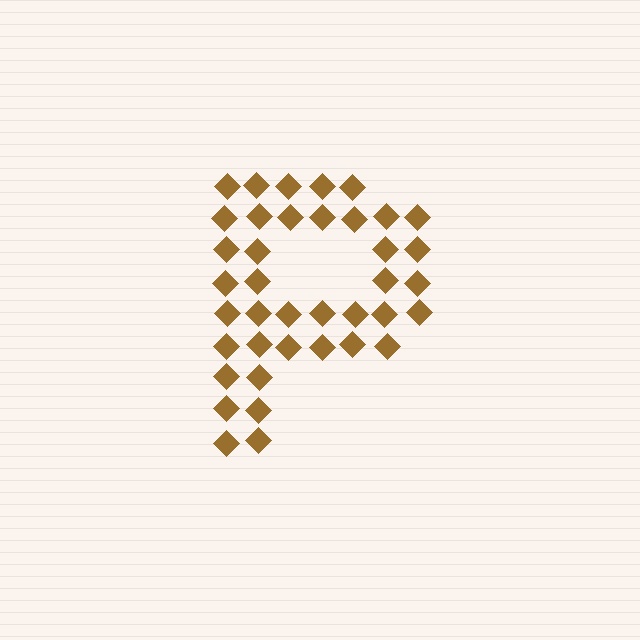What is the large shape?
The large shape is the letter P.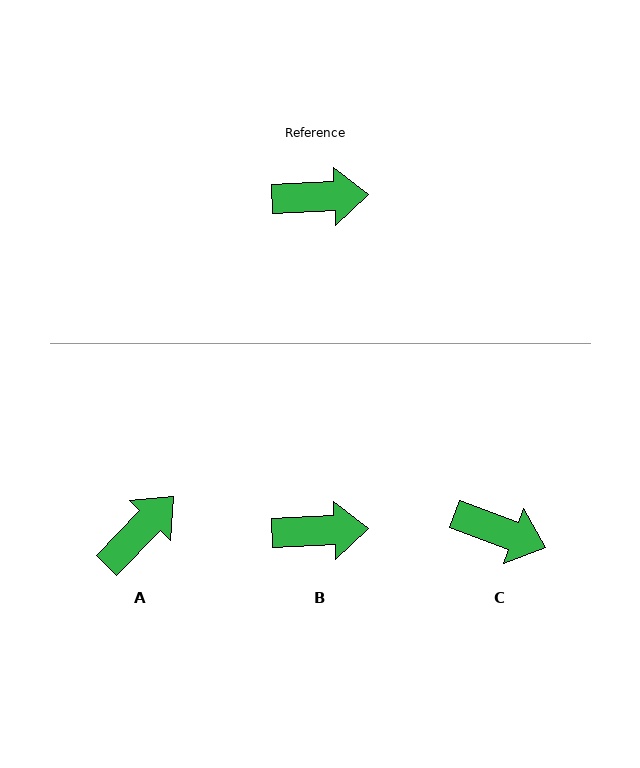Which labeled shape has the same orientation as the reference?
B.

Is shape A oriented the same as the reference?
No, it is off by about 43 degrees.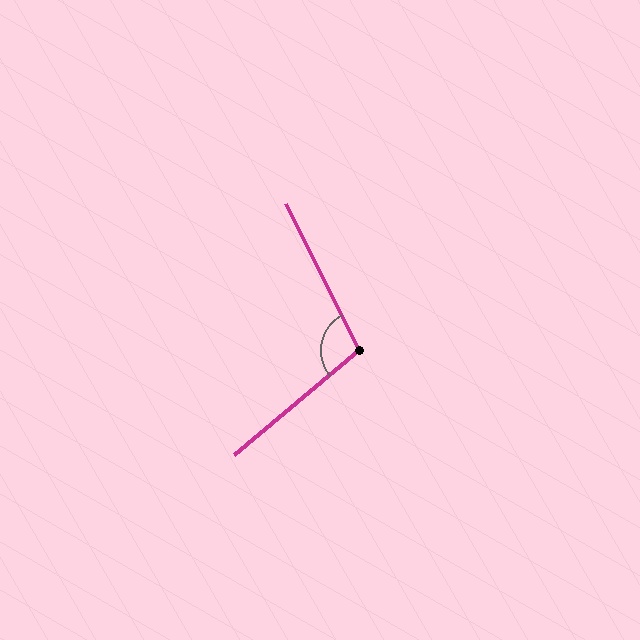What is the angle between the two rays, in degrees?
Approximately 103 degrees.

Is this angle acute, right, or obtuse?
It is obtuse.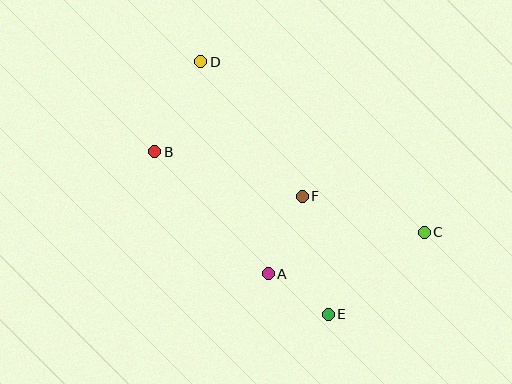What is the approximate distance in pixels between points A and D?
The distance between A and D is approximately 223 pixels.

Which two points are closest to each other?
Points A and E are closest to each other.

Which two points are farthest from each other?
Points D and E are farthest from each other.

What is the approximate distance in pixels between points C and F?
The distance between C and F is approximately 127 pixels.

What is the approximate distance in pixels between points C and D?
The distance between C and D is approximately 281 pixels.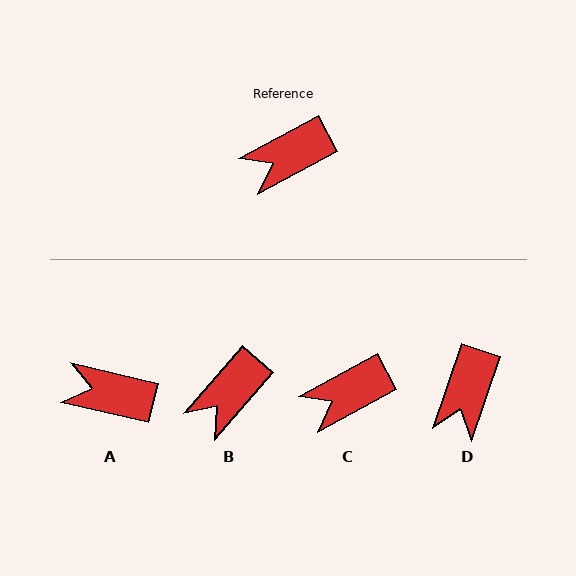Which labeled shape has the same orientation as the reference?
C.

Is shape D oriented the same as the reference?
No, it is off by about 43 degrees.